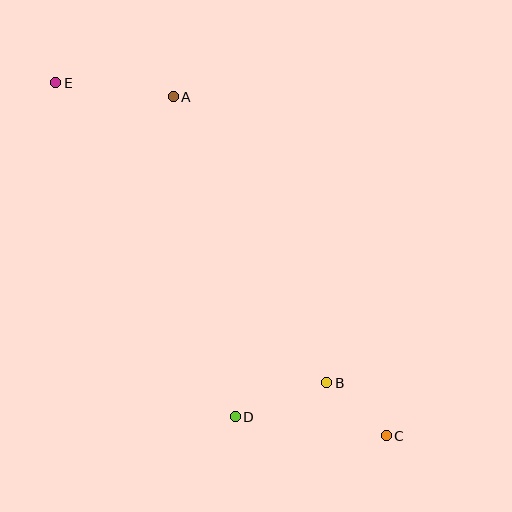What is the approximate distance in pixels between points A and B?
The distance between A and B is approximately 324 pixels.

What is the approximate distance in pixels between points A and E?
The distance between A and E is approximately 118 pixels.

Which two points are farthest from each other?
Points C and E are farthest from each other.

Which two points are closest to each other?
Points B and C are closest to each other.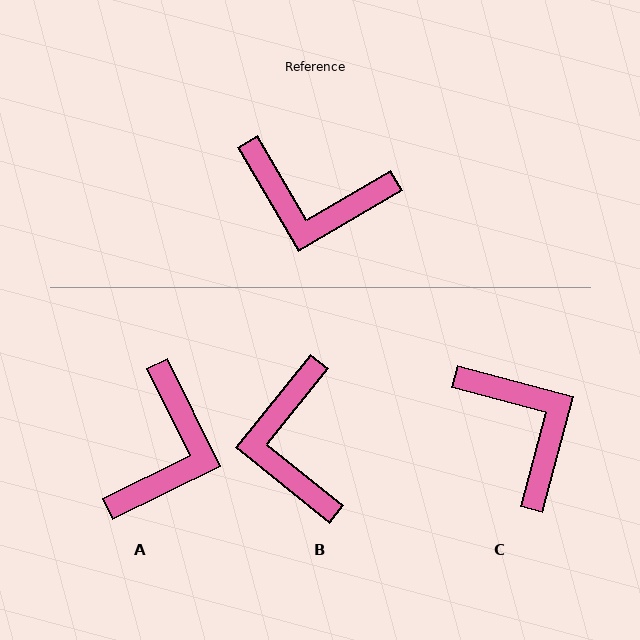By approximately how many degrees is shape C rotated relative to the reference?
Approximately 135 degrees counter-clockwise.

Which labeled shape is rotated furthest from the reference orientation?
C, about 135 degrees away.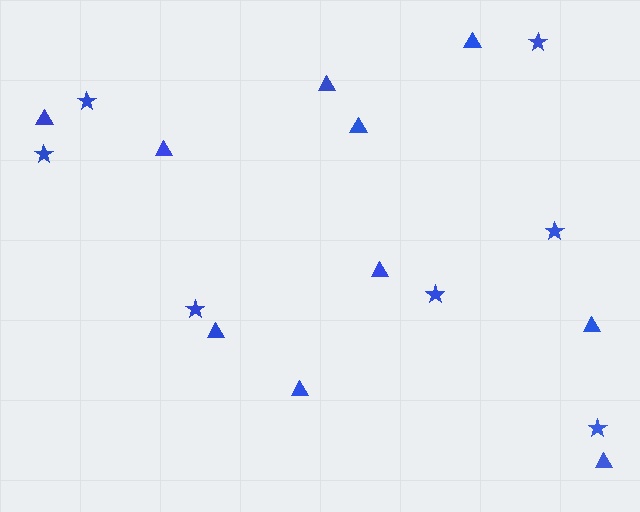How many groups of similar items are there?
There are 2 groups: one group of triangles (10) and one group of stars (7).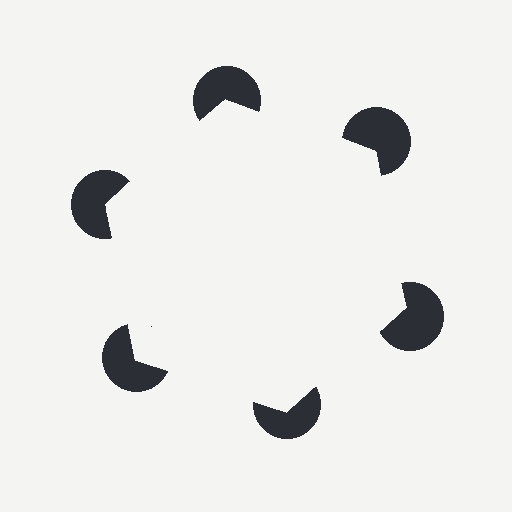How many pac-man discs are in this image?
There are 6 — one at each vertex of the illusory hexagon.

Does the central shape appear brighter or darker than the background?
It typically appears slightly brighter than the background, even though no actual brightness change is drawn.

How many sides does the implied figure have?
6 sides.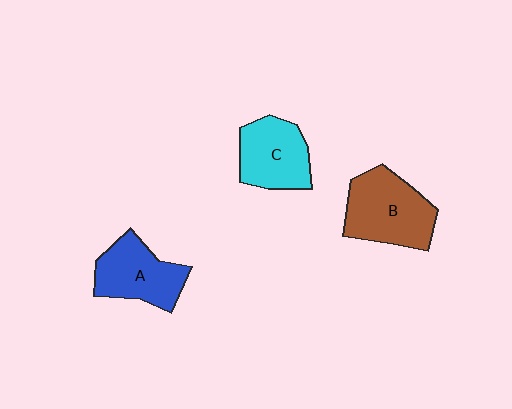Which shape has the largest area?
Shape B (brown).